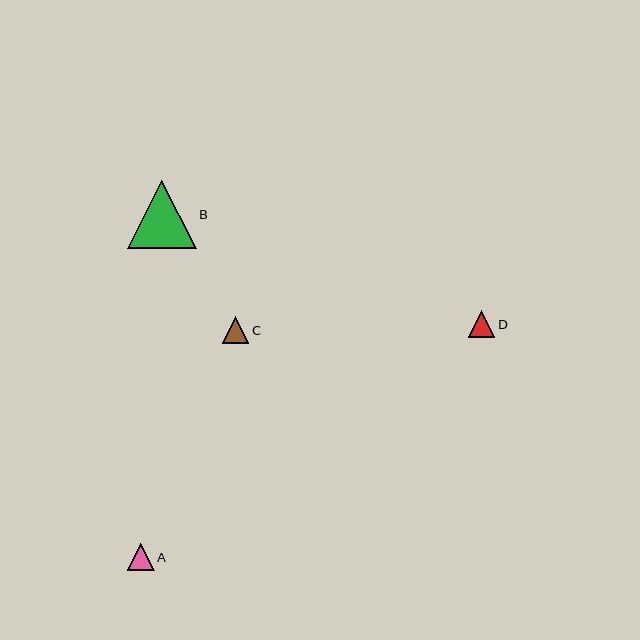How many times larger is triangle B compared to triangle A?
Triangle B is approximately 2.5 times the size of triangle A.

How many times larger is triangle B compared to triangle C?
Triangle B is approximately 2.6 times the size of triangle C.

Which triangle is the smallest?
Triangle C is the smallest with a size of approximately 26 pixels.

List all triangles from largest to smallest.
From largest to smallest: B, A, D, C.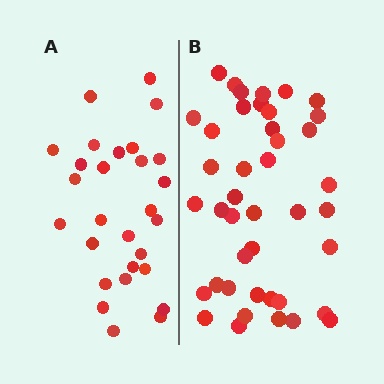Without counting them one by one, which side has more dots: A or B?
Region B (the right region) has more dots.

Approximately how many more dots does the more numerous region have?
Region B has approximately 15 more dots than region A.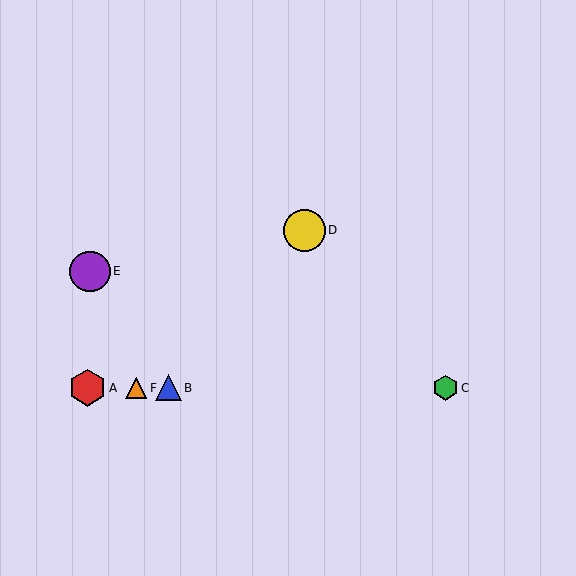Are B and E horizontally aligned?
No, B is at y≈388 and E is at y≈271.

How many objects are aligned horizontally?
4 objects (A, B, C, F) are aligned horizontally.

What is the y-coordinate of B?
Object B is at y≈388.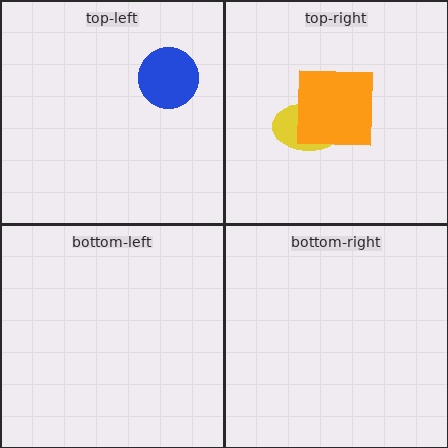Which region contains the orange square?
The top-right region.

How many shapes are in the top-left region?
1.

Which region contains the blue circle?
The top-left region.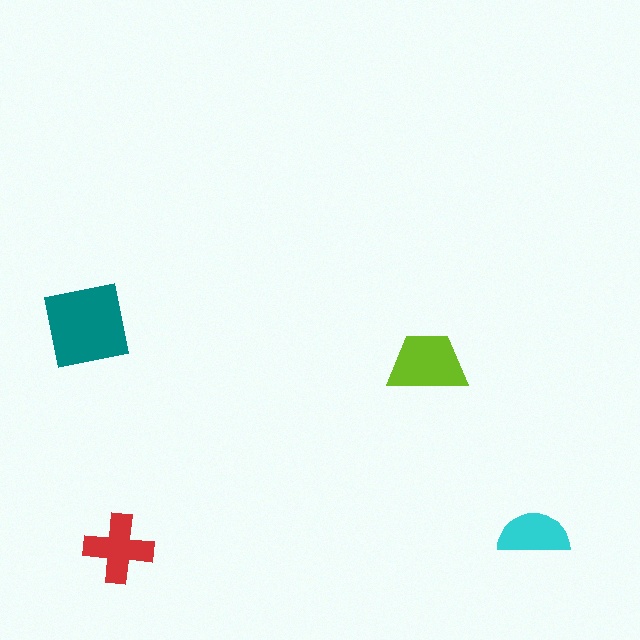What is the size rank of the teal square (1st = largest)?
1st.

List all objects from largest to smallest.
The teal square, the lime trapezoid, the red cross, the cyan semicircle.